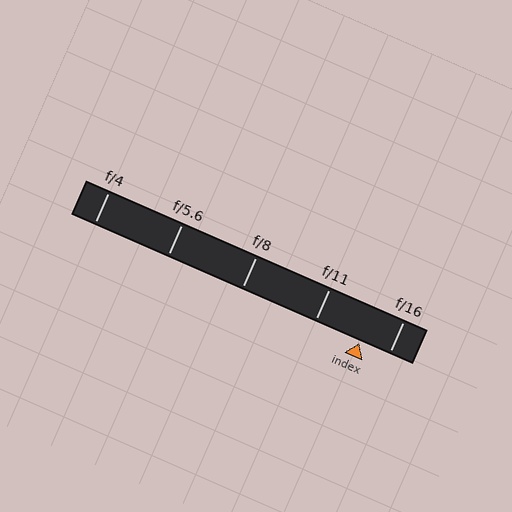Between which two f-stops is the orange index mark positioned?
The index mark is between f/11 and f/16.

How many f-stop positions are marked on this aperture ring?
There are 5 f-stop positions marked.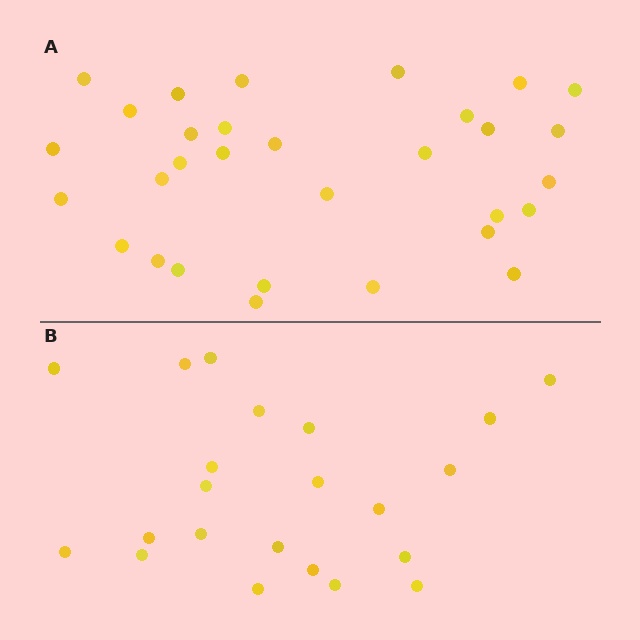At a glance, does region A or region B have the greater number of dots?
Region A (the top region) has more dots.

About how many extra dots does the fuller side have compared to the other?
Region A has roughly 8 or so more dots than region B.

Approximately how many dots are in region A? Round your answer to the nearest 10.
About 30 dots. (The exact count is 31, which rounds to 30.)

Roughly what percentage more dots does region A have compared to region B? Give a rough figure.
About 40% more.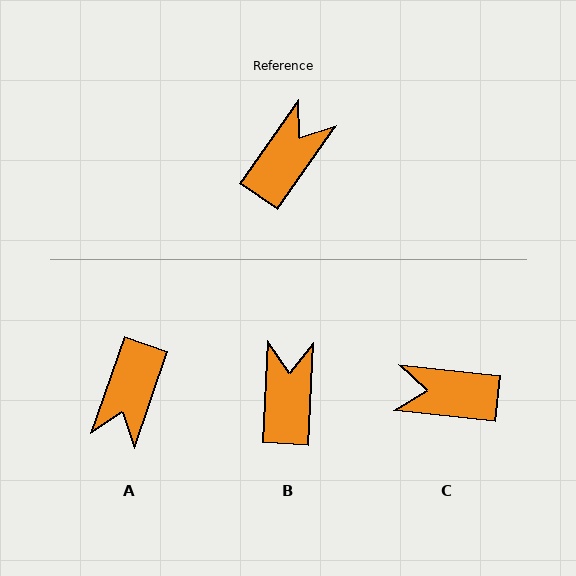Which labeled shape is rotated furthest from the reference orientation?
A, about 164 degrees away.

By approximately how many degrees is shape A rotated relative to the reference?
Approximately 164 degrees clockwise.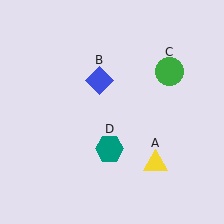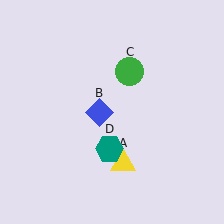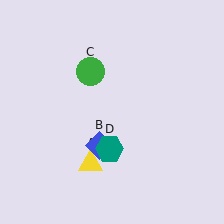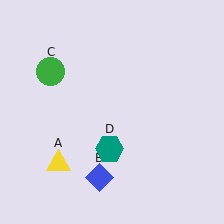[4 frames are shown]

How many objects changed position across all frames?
3 objects changed position: yellow triangle (object A), blue diamond (object B), green circle (object C).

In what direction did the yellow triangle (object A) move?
The yellow triangle (object A) moved left.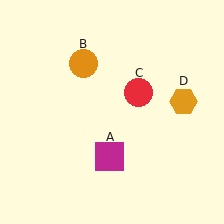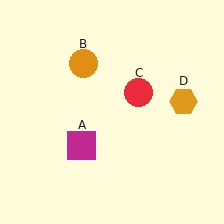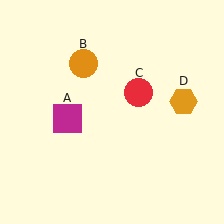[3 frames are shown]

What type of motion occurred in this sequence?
The magenta square (object A) rotated clockwise around the center of the scene.